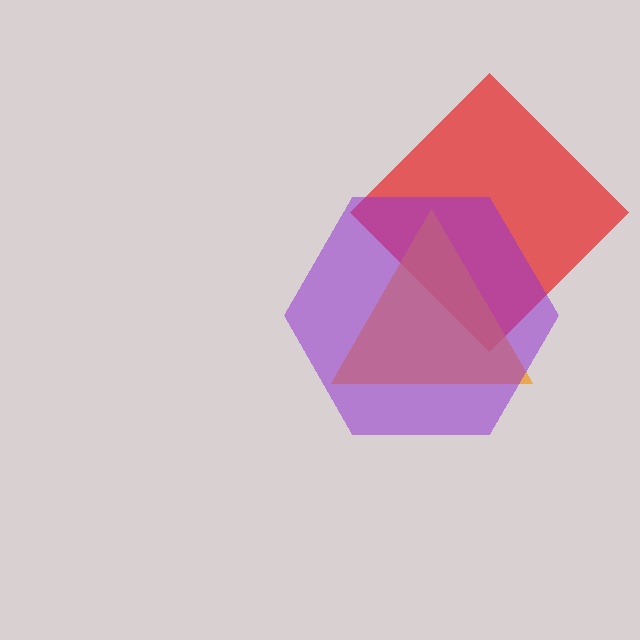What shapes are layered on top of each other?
The layered shapes are: a red diamond, an orange triangle, a purple hexagon.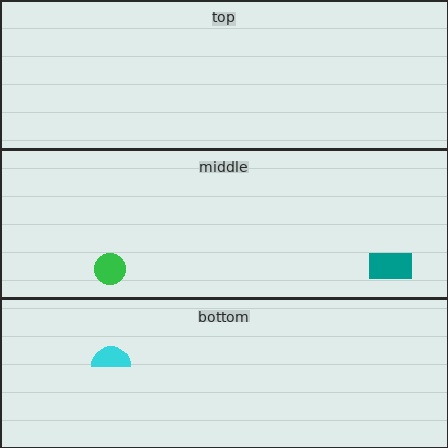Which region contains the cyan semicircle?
The bottom region.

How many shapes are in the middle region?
2.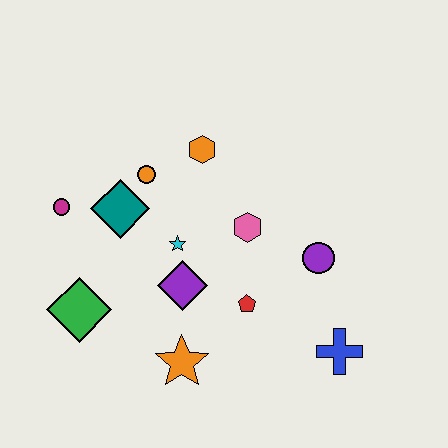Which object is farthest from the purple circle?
The magenta circle is farthest from the purple circle.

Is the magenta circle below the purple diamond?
No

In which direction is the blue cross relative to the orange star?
The blue cross is to the right of the orange star.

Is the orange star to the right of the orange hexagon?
No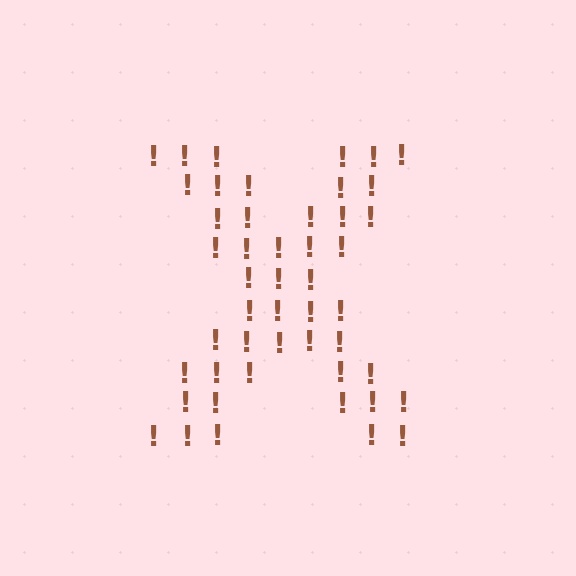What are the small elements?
The small elements are exclamation marks.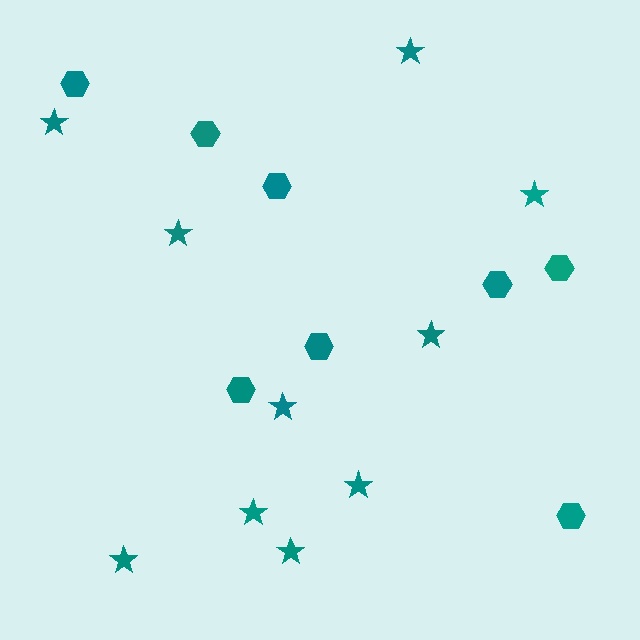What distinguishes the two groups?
There are 2 groups: one group of stars (10) and one group of hexagons (8).